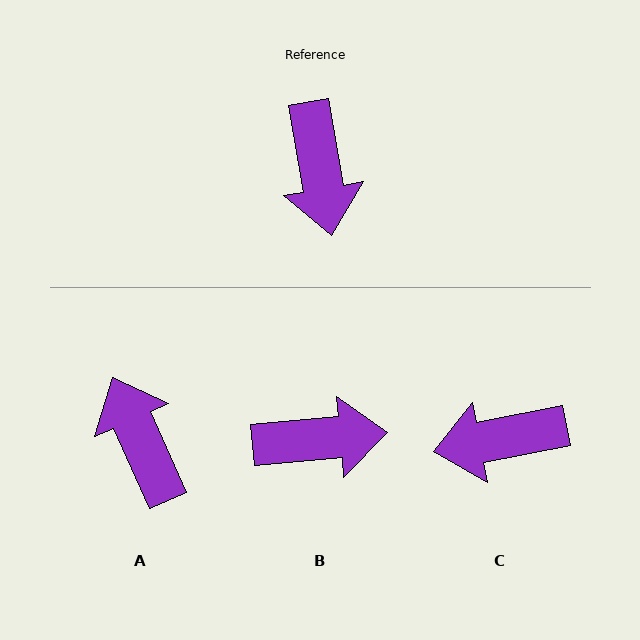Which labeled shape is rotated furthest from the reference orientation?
A, about 166 degrees away.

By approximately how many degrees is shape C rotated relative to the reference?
Approximately 89 degrees clockwise.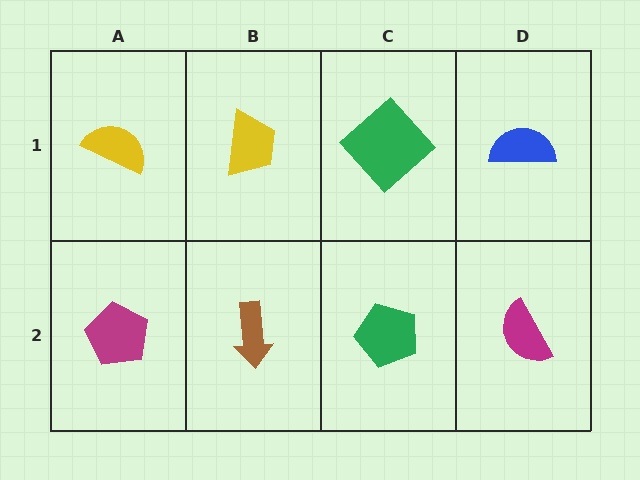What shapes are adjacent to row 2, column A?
A yellow semicircle (row 1, column A), a brown arrow (row 2, column B).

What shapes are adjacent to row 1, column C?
A green pentagon (row 2, column C), a yellow trapezoid (row 1, column B), a blue semicircle (row 1, column D).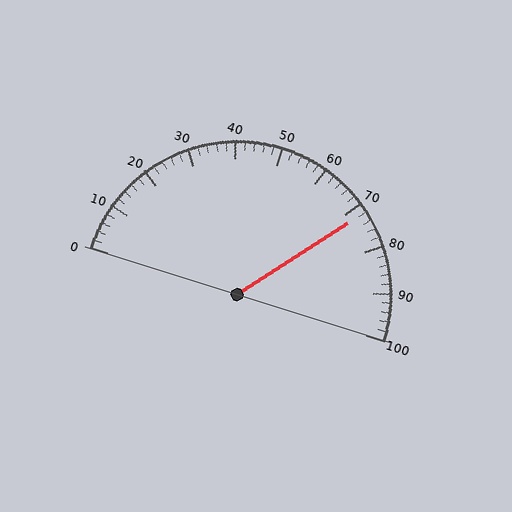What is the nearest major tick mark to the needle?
The nearest major tick mark is 70.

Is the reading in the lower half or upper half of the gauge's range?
The reading is in the upper half of the range (0 to 100).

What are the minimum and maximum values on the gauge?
The gauge ranges from 0 to 100.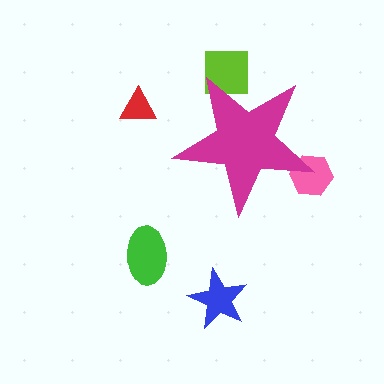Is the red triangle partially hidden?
No, the red triangle is fully visible.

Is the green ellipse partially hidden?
No, the green ellipse is fully visible.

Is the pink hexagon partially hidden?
Yes, the pink hexagon is partially hidden behind the magenta star.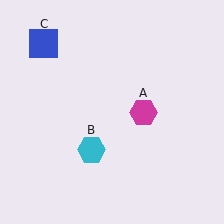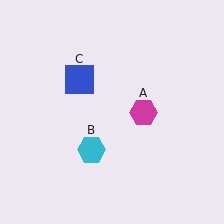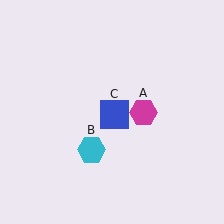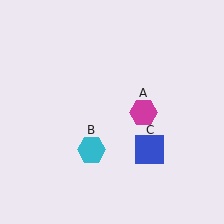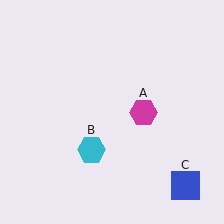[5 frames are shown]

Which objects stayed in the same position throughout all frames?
Magenta hexagon (object A) and cyan hexagon (object B) remained stationary.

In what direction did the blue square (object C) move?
The blue square (object C) moved down and to the right.